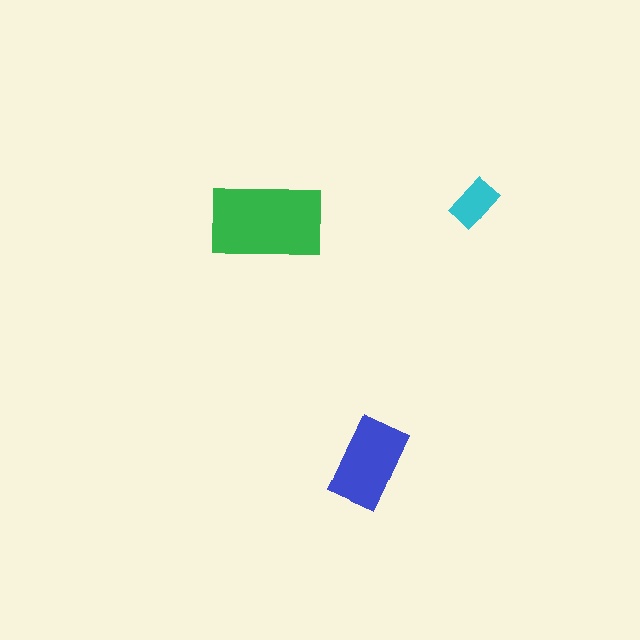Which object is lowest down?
The blue rectangle is bottommost.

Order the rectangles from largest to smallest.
the green one, the blue one, the cyan one.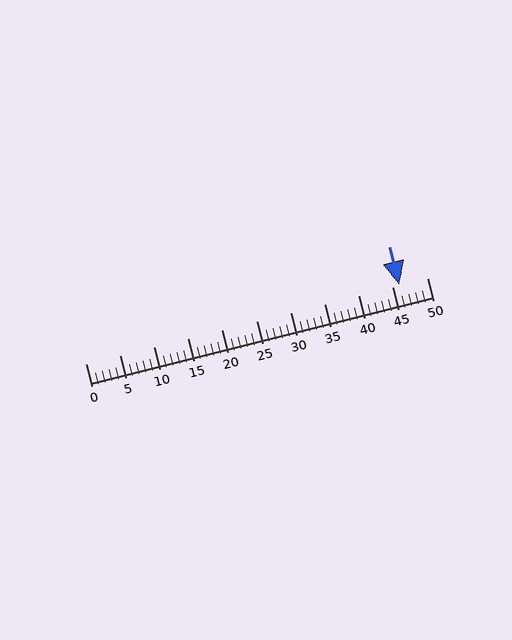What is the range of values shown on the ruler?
The ruler shows values from 0 to 50.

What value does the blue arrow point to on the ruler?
The blue arrow points to approximately 46.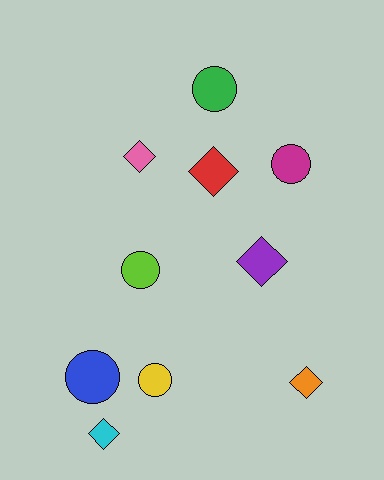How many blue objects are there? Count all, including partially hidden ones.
There is 1 blue object.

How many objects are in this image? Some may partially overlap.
There are 10 objects.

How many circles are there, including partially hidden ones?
There are 5 circles.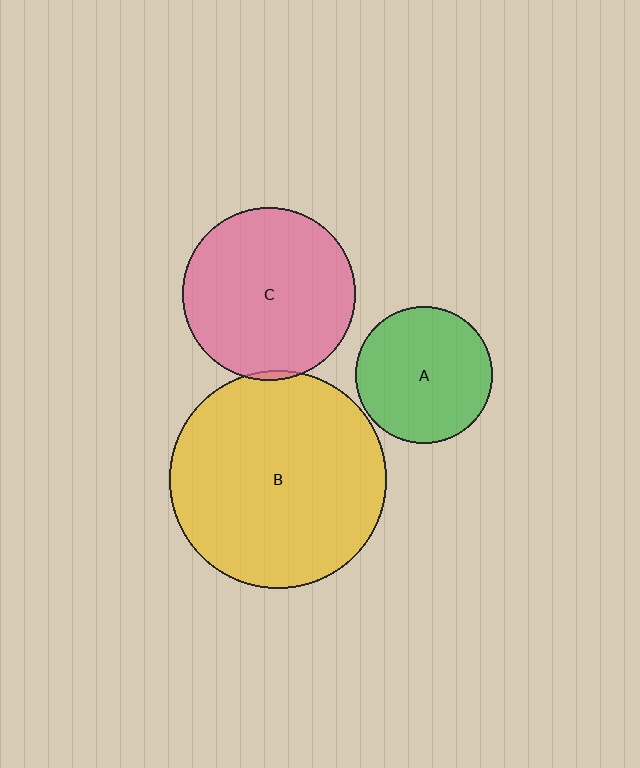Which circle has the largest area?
Circle B (yellow).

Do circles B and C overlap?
Yes.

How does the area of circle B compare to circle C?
Approximately 1.6 times.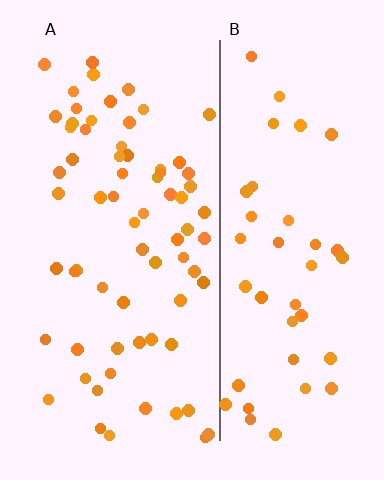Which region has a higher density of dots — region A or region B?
A (the left).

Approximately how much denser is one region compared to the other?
Approximately 1.6× — region A over region B.